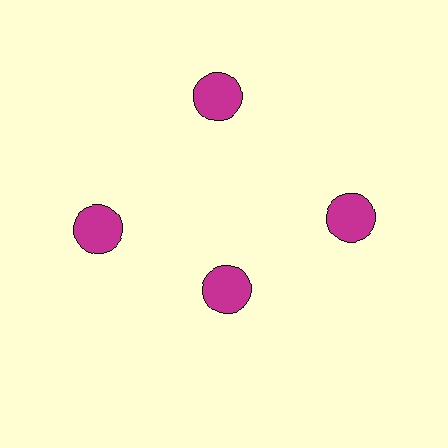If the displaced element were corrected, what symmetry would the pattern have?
It would have 4-fold rotational symmetry — the pattern would map onto itself every 90 degrees.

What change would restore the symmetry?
The symmetry would be restored by moving it outward, back onto the ring so that all 4 circles sit at equal angles and equal distance from the center.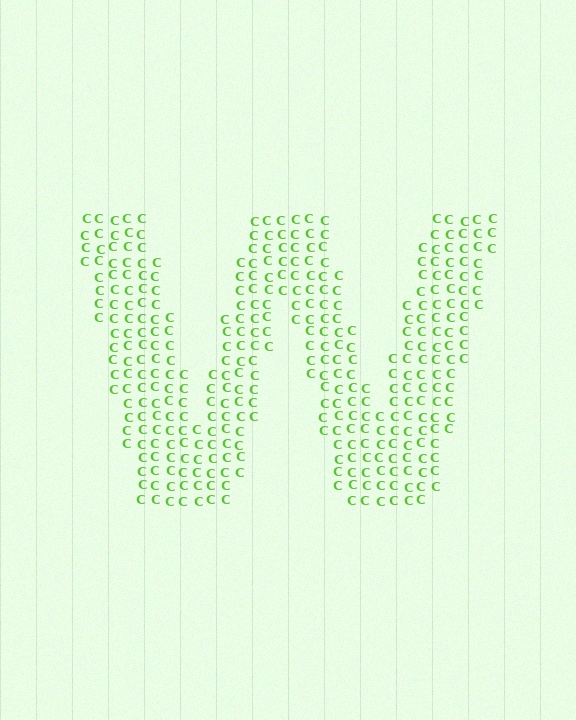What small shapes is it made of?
It is made of small letter C's.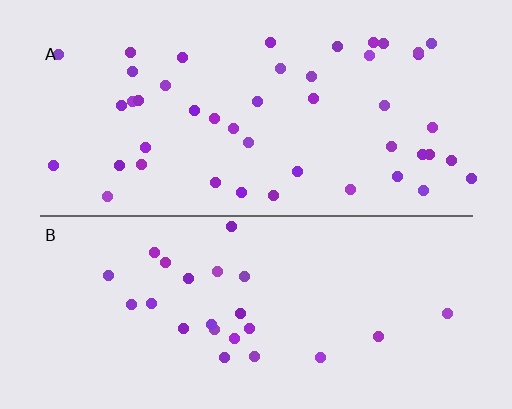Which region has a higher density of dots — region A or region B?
A (the top).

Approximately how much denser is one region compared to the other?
Approximately 1.9× — region A over region B.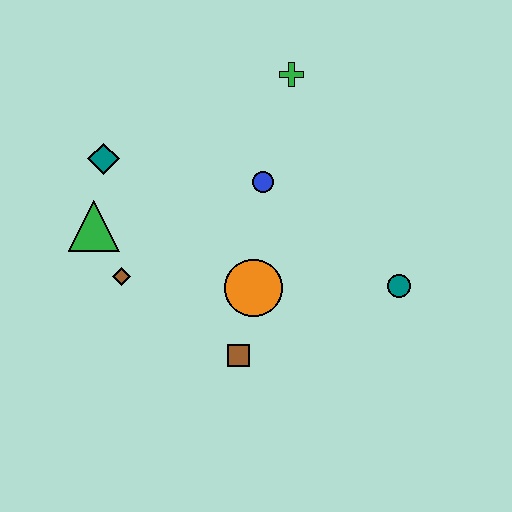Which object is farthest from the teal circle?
The teal diamond is farthest from the teal circle.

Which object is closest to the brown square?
The orange circle is closest to the brown square.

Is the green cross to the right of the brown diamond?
Yes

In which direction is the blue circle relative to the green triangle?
The blue circle is to the right of the green triangle.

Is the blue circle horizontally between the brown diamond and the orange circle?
No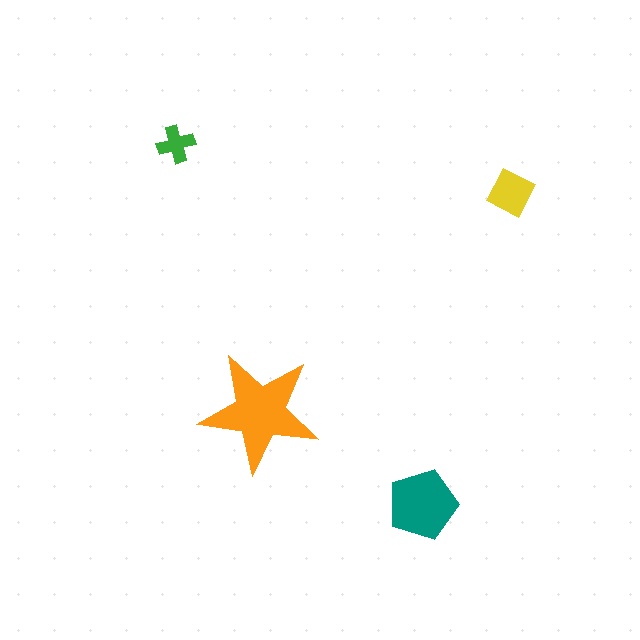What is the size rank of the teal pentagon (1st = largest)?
2nd.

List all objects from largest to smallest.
The orange star, the teal pentagon, the yellow diamond, the green cross.